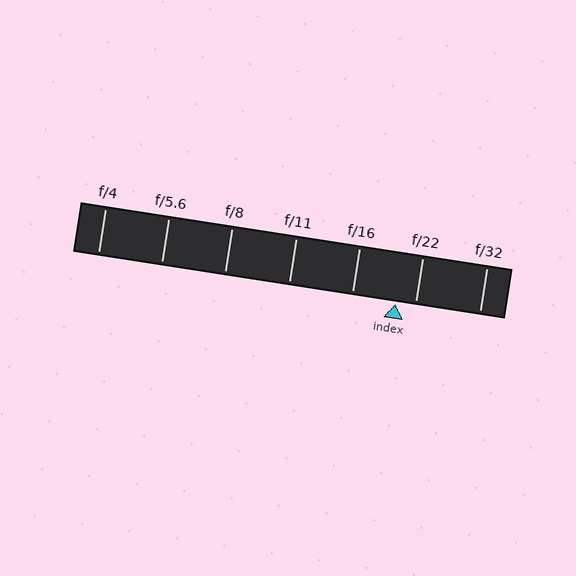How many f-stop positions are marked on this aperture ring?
There are 7 f-stop positions marked.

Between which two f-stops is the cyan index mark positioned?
The index mark is between f/16 and f/22.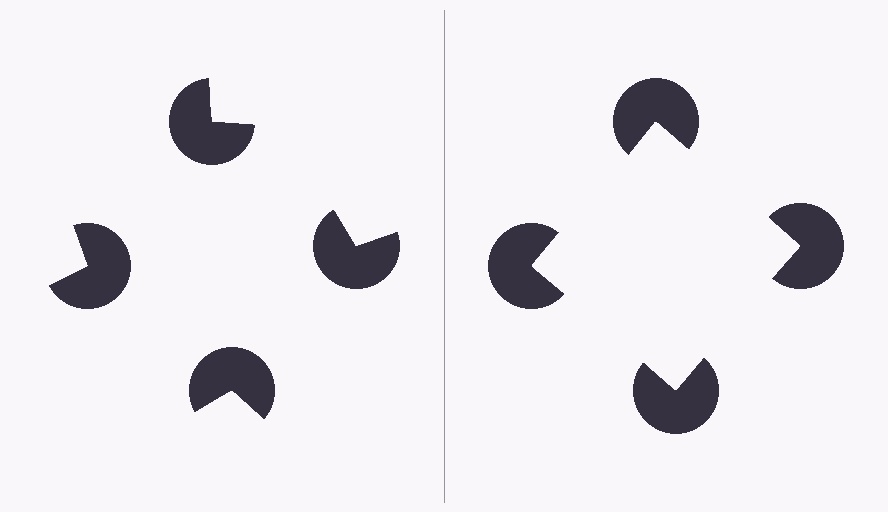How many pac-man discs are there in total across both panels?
8 — 4 on each side.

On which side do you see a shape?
An illusory square appears on the right side. On the left side the wedge cuts are rotated, so no coherent shape forms.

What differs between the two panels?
The pac-man discs are positioned identically on both sides; only the wedge orientations differ. On the right they align to a square; on the left they are misaligned.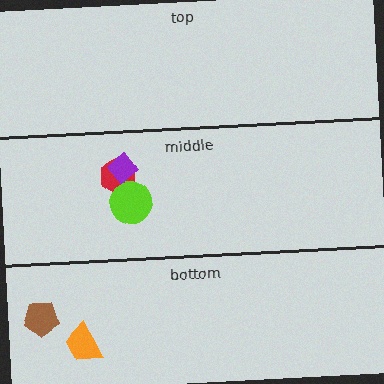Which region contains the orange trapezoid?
The bottom region.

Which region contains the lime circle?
The middle region.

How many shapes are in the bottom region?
2.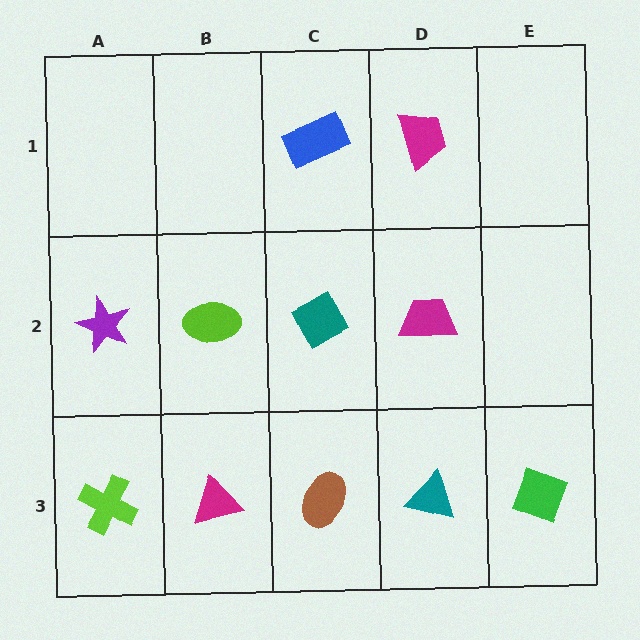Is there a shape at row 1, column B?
No, that cell is empty.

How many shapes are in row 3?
5 shapes.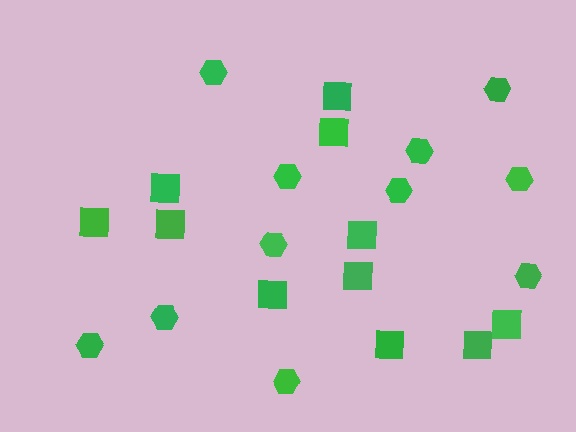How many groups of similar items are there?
There are 2 groups: one group of hexagons (11) and one group of squares (11).